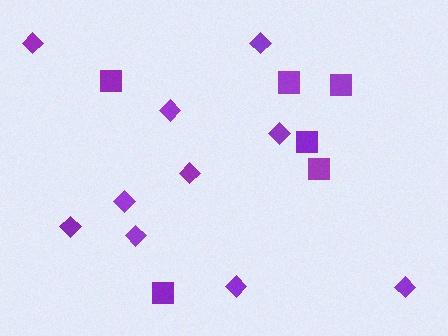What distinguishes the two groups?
There are 2 groups: one group of diamonds (10) and one group of squares (6).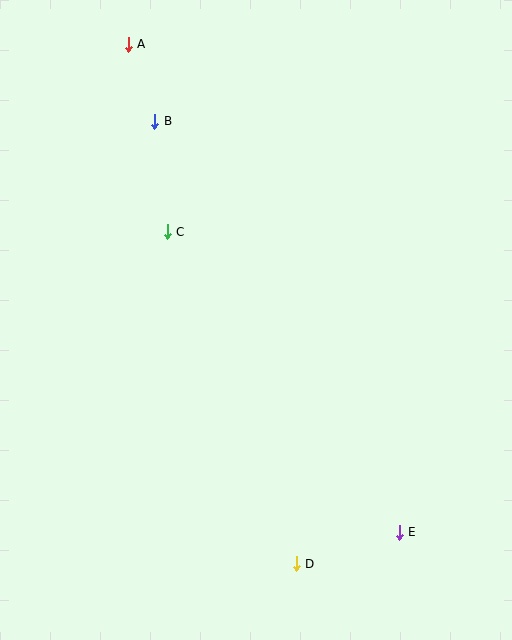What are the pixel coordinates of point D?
Point D is at (296, 564).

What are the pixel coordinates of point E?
Point E is at (399, 532).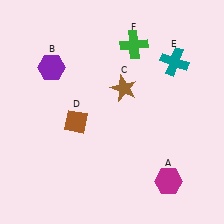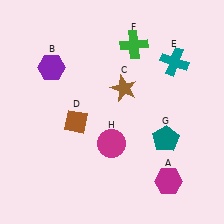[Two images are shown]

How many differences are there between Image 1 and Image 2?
There are 2 differences between the two images.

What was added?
A teal pentagon (G), a magenta circle (H) were added in Image 2.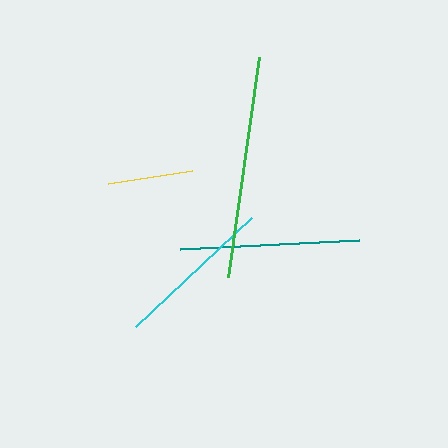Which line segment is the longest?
The green line is the longest at approximately 222 pixels.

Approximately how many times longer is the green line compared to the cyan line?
The green line is approximately 1.4 times the length of the cyan line.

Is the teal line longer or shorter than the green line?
The green line is longer than the teal line.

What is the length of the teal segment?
The teal segment is approximately 180 pixels long.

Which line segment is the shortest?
The yellow line is the shortest at approximately 85 pixels.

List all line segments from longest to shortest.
From longest to shortest: green, teal, cyan, yellow.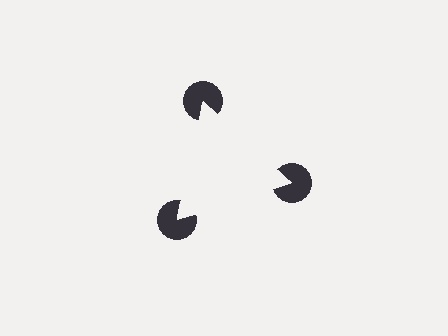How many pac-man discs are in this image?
There are 3 — one at each vertex of the illusory triangle.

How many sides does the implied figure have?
3 sides.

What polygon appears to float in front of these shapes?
An illusory triangle — its edges are inferred from the aligned wedge cuts in the pac-man discs, not physically drawn.